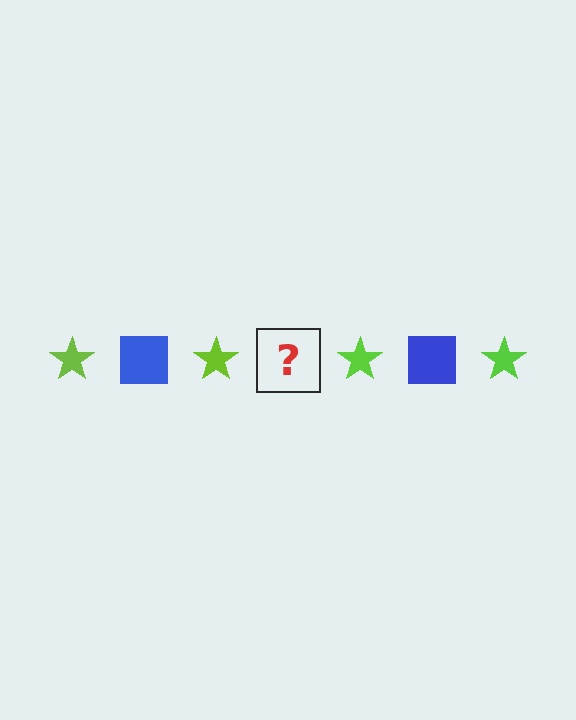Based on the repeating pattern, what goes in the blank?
The blank should be a blue square.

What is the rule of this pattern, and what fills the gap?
The rule is that the pattern alternates between lime star and blue square. The gap should be filled with a blue square.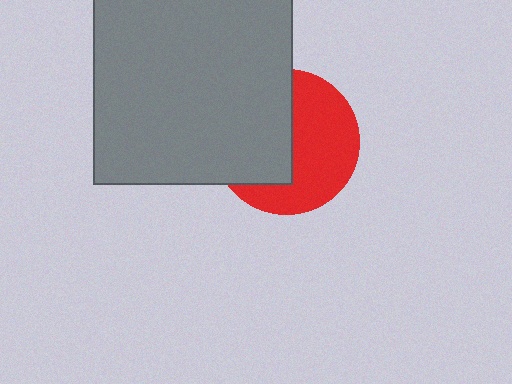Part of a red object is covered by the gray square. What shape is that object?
It is a circle.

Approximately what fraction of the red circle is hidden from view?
Roughly 48% of the red circle is hidden behind the gray square.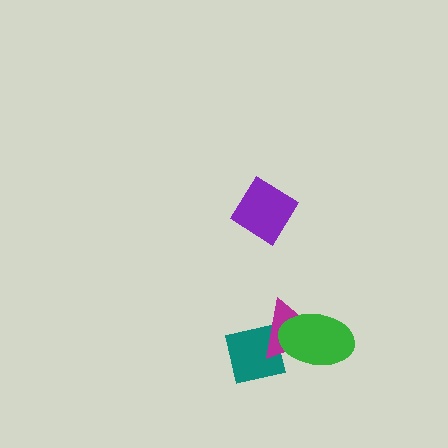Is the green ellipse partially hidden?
No, no other shape covers it.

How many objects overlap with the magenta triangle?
2 objects overlap with the magenta triangle.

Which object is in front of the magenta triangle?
The green ellipse is in front of the magenta triangle.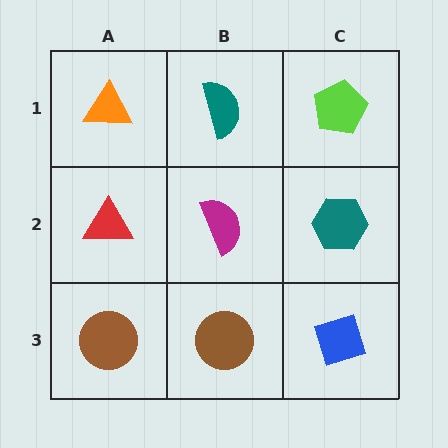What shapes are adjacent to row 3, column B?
A magenta semicircle (row 2, column B), a brown circle (row 3, column A), a blue diamond (row 3, column C).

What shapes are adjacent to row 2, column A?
An orange triangle (row 1, column A), a brown circle (row 3, column A), a magenta semicircle (row 2, column B).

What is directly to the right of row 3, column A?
A brown circle.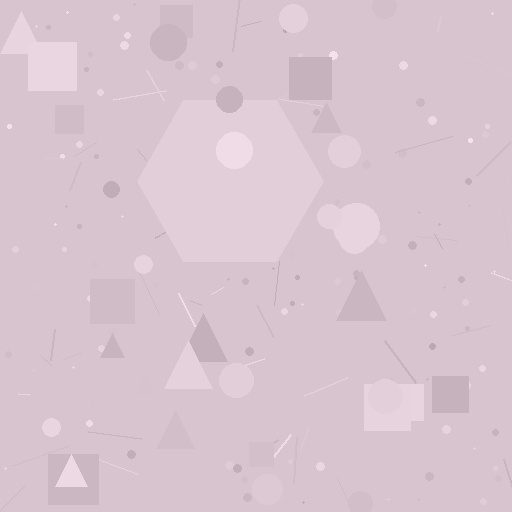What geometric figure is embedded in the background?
A hexagon is embedded in the background.